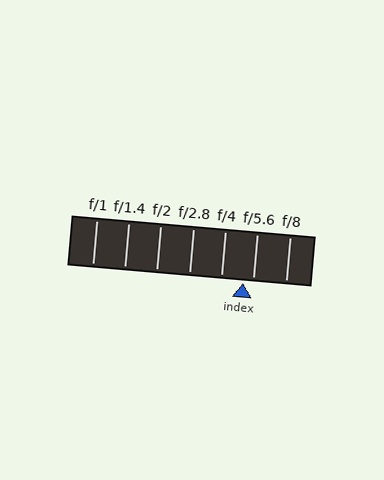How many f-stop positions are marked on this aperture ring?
There are 7 f-stop positions marked.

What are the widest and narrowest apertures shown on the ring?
The widest aperture shown is f/1 and the narrowest is f/8.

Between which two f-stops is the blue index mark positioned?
The index mark is between f/4 and f/5.6.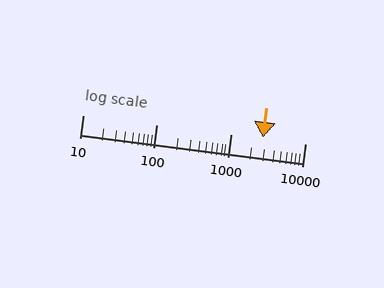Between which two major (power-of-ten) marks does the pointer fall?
The pointer is between 1000 and 10000.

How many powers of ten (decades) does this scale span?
The scale spans 3 decades, from 10 to 10000.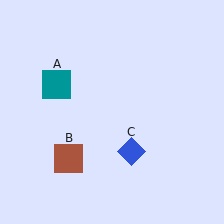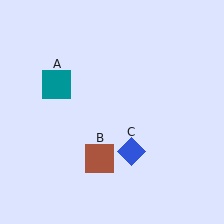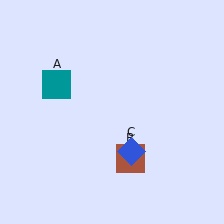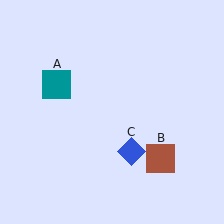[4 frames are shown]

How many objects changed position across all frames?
1 object changed position: brown square (object B).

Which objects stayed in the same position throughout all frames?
Teal square (object A) and blue diamond (object C) remained stationary.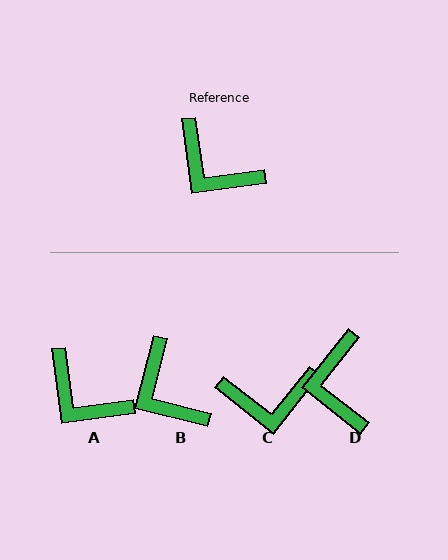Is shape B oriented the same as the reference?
No, it is off by about 22 degrees.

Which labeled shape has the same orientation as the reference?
A.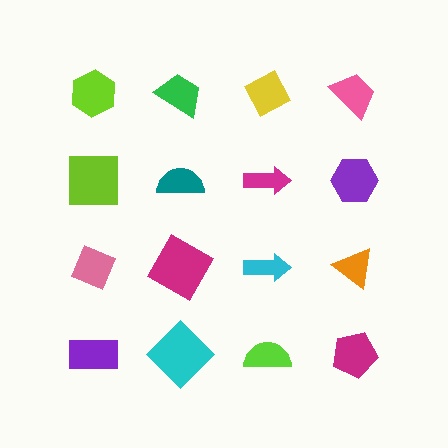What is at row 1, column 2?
A green trapezoid.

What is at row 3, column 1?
A pink diamond.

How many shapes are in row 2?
4 shapes.